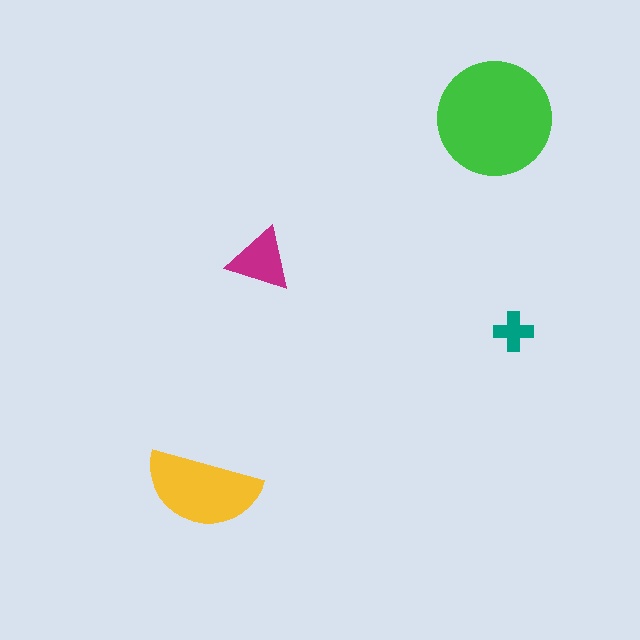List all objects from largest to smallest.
The green circle, the yellow semicircle, the magenta triangle, the teal cross.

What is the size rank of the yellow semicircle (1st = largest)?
2nd.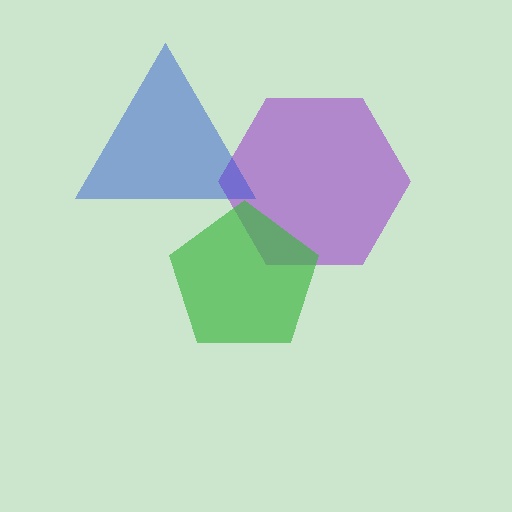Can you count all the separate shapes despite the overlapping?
Yes, there are 3 separate shapes.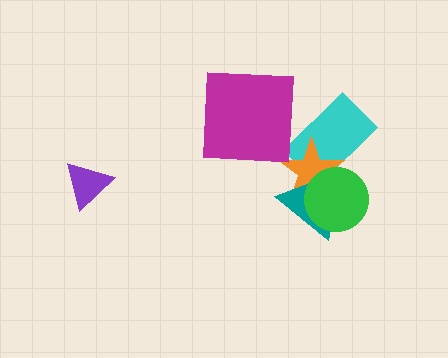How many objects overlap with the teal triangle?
3 objects overlap with the teal triangle.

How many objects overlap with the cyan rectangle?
3 objects overlap with the cyan rectangle.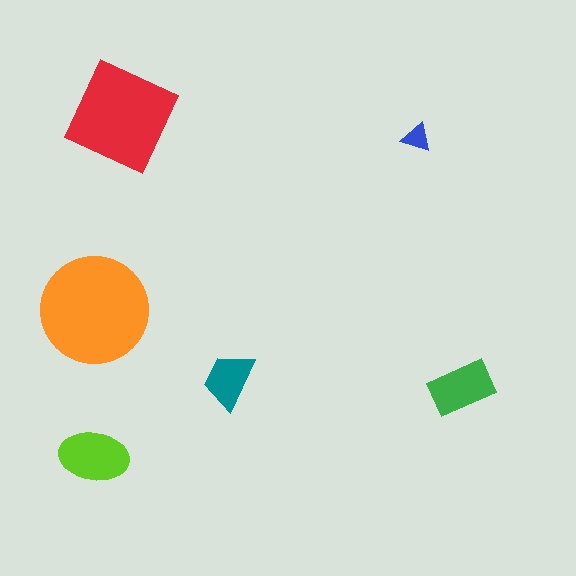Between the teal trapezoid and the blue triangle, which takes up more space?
The teal trapezoid.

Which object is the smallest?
The blue triangle.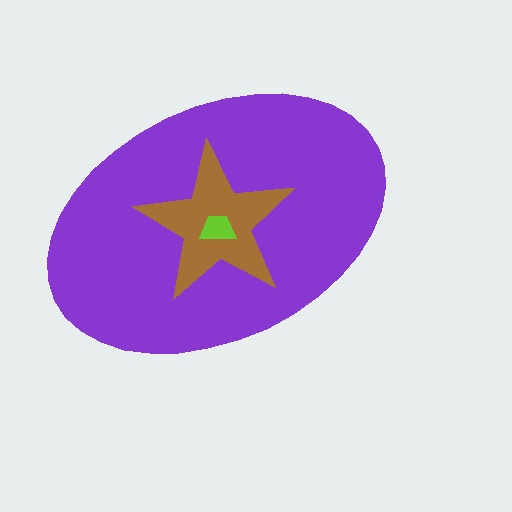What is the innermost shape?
The lime trapezoid.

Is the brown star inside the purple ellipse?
Yes.